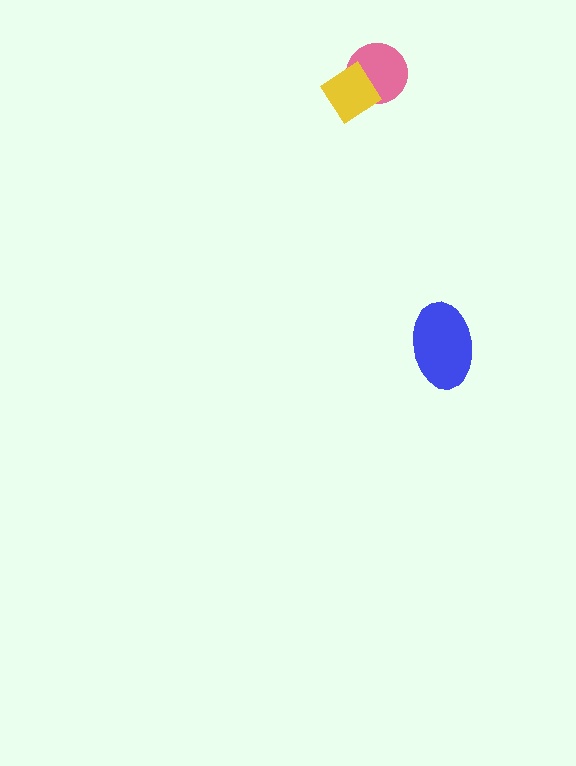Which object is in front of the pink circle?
The yellow diamond is in front of the pink circle.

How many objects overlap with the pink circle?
1 object overlaps with the pink circle.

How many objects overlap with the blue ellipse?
0 objects overlap with the blue ellipse.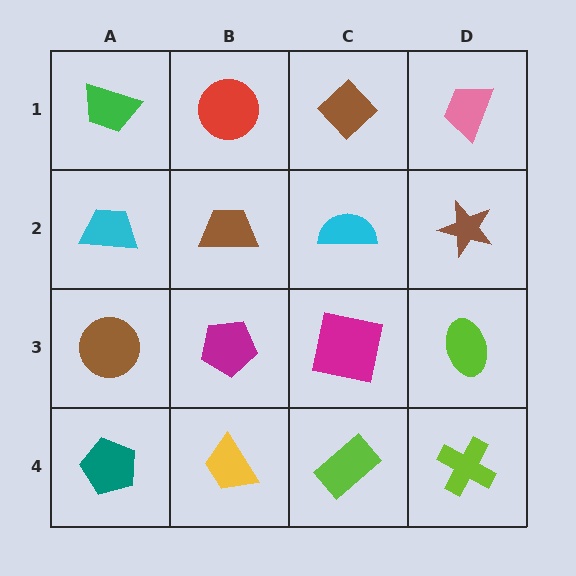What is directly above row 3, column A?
A cyan trapezoid.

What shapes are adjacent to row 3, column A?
A cyan trapezoid (row 2, column A), a teal pentagon (row 4, column A), a magenta pentagon (row 3, column B).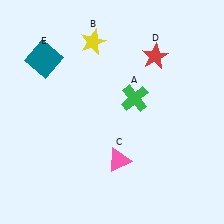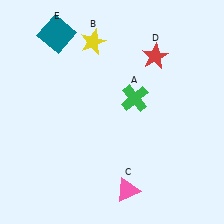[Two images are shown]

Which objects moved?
The objects that moved are: the pink triangle (C), the teal square (E).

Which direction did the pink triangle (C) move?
The pink triangle (C) moved down.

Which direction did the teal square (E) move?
The teal square (E) moved up.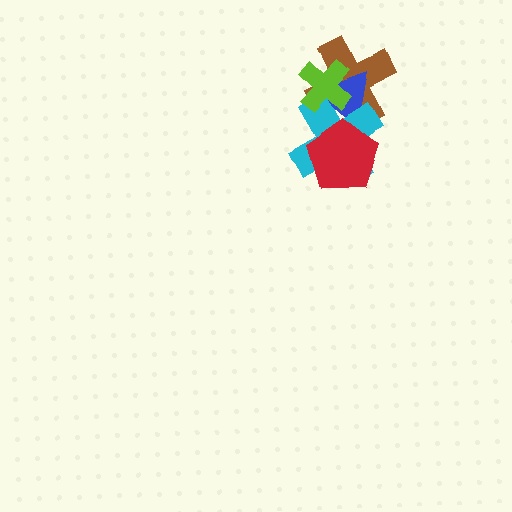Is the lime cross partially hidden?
No, no other shape covers it.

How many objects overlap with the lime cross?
3 objects overlap with the lime cross.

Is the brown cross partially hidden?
Yes, it is partially covered by another shape.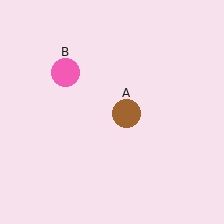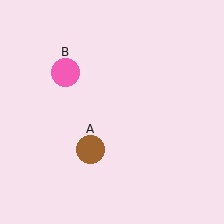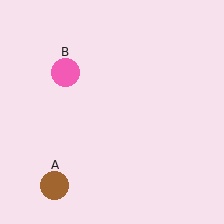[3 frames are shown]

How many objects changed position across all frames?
1 object changed position: brown circle (object A).